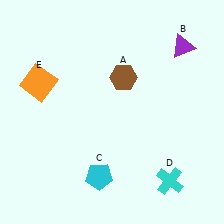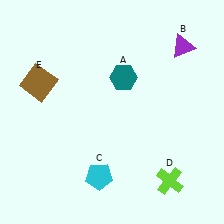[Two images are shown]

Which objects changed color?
A changed from brown to teal. D changed from cyan to lime. E changed from orange to brown.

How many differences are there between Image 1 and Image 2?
There are 3 differences between the two images.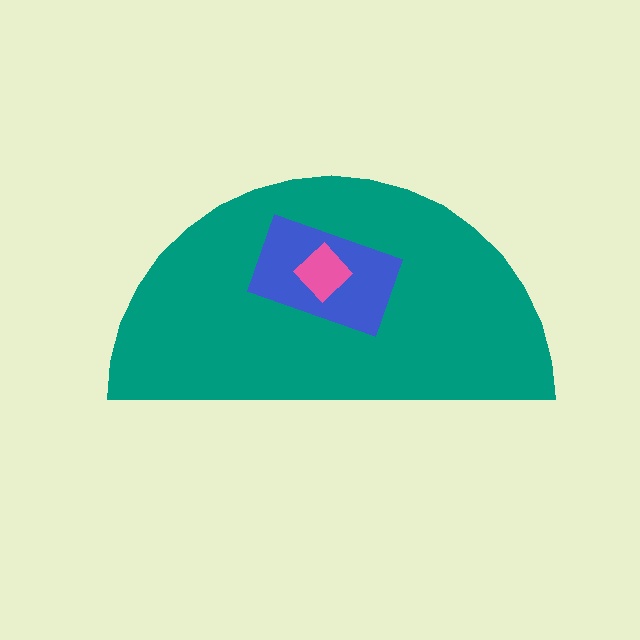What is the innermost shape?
The pink diamond.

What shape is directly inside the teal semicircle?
The blue rectangle.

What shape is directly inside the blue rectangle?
The pink diamond.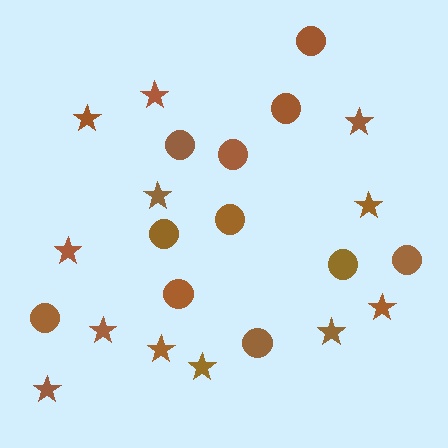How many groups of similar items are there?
There are 2 groups: one group of stars (12) and one group of circles (11).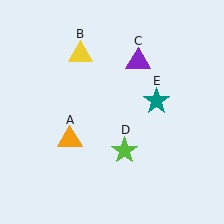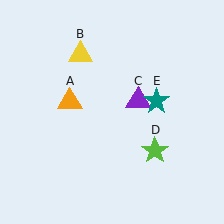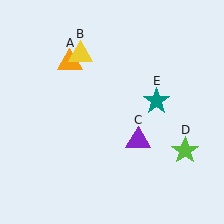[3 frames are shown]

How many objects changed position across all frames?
3 objects changed position: orange triangle (object A), purple triangle (object C), lime star (object D).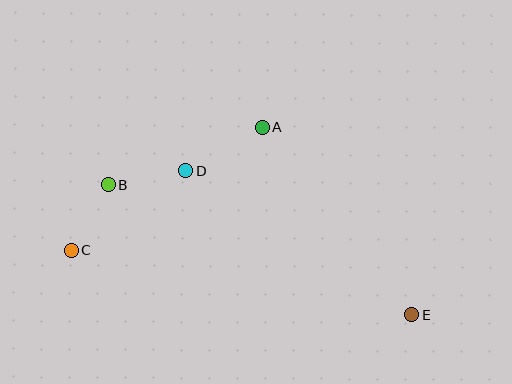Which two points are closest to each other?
Points B and C are closest to each other.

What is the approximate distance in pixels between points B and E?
The distance between B and E is approximately 330 pixels.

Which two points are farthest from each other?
Points C and E are farthest from each other.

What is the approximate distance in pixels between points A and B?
The distance between A and B is approximately 165 pixels.